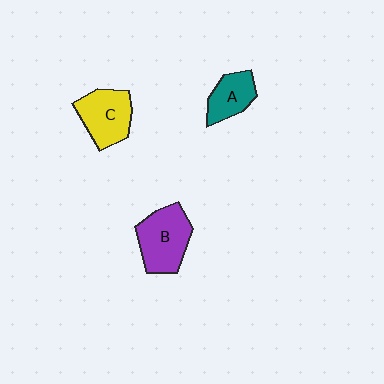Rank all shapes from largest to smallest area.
From largest to smallest: B (purple), C (yellow), A (teal).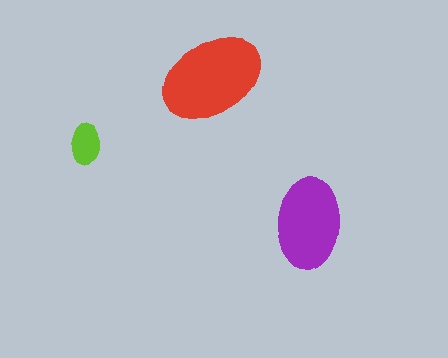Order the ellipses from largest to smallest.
the red one, the purple one, the lime one.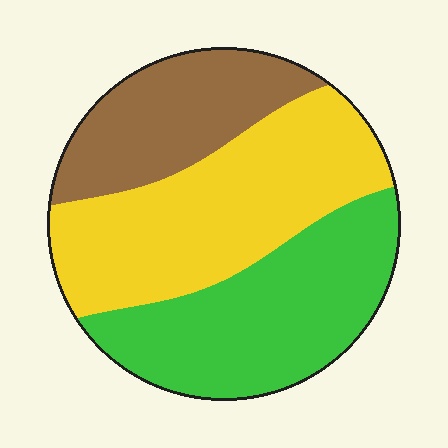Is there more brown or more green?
Green.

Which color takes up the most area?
Yellow, at roughly 40%.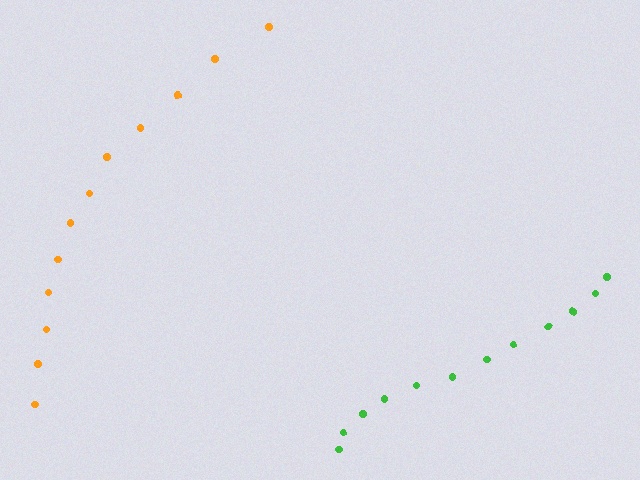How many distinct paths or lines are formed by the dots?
There are 2 distinct paths.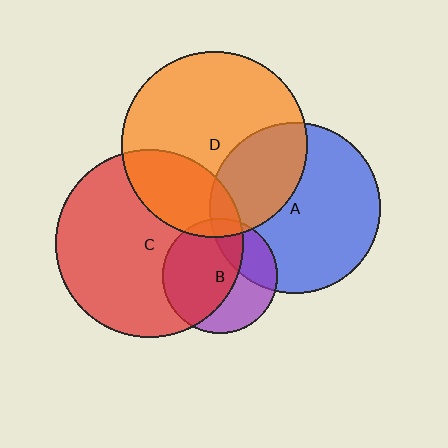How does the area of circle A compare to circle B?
Approximately 2.2 times.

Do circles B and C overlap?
Yes.